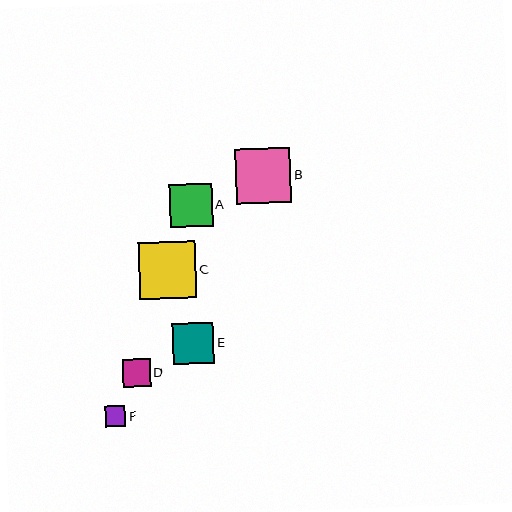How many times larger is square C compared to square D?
Square C is approximately 2.1 times the size of square D.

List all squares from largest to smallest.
From largest to smallest: C, B, A, E, D, F.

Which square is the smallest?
Square F is the smallest with a size of approximately 21 pixels.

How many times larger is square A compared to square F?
Square A is approximately 2.1 times the size of square F.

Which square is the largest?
Square C is the largest with a size of approximately 57 pixels.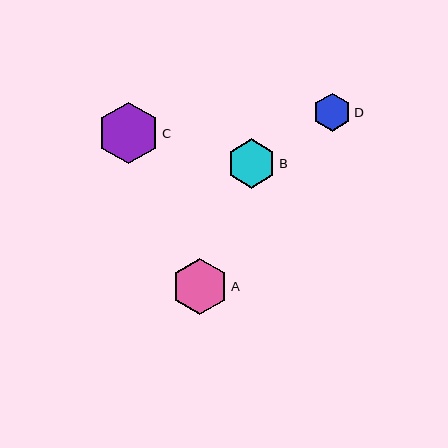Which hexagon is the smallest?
Hexagon D is the smallest with a size of approximately 38 pixels.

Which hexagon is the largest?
Hexagon C is the largest with a size of approximately 62 pixels.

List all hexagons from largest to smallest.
From largest to smallest: C, A, B, D.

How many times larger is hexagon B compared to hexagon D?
Hexagon B is approximately 1.3 times the size of hexagon D.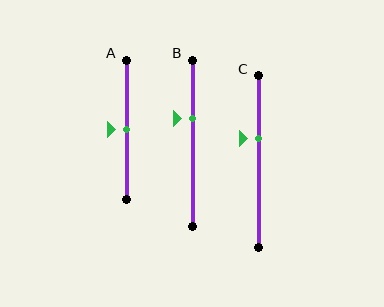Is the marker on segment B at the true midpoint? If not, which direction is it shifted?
No, the marker on segment B is shifted upward by about 15% of the segment length.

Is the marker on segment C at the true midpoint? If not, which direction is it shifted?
No, the marker on segment C is shifted upward by about 13% of the segment length.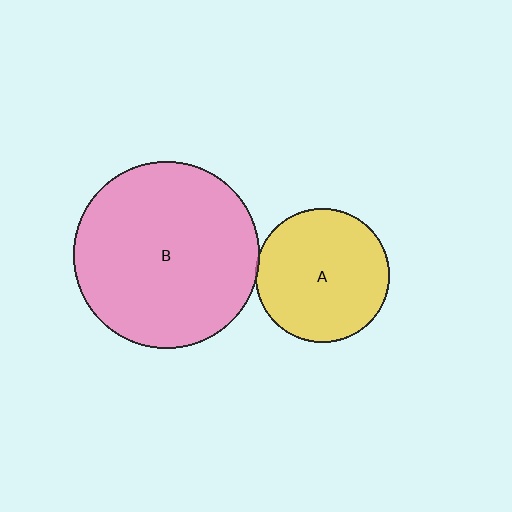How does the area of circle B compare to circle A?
Approximately 1.9 times.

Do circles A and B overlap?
Yes.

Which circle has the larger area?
Circle B (pink).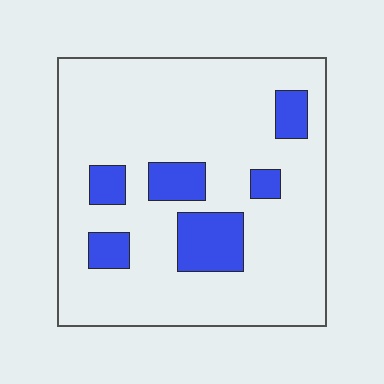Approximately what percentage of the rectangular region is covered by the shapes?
Approximately 15%.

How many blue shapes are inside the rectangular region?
6.